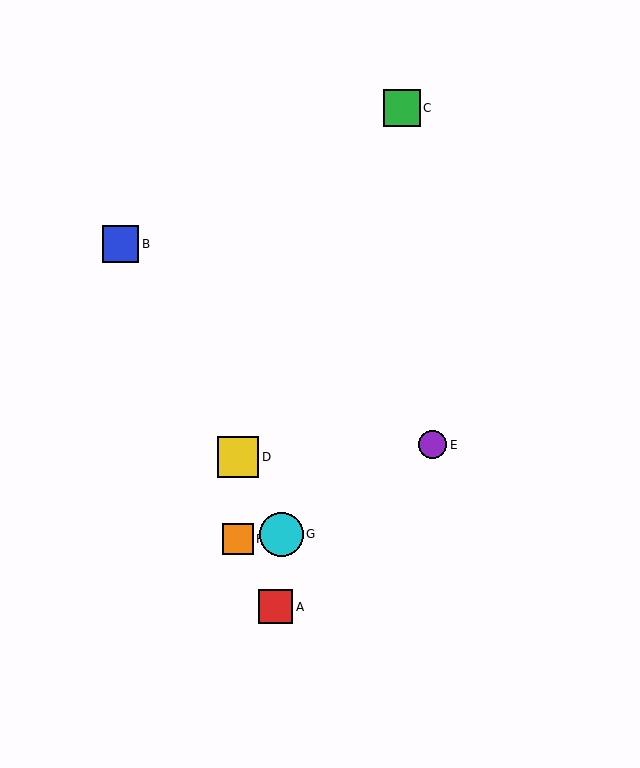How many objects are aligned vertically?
2 objects (D, F) are aligned vertically.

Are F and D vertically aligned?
Yes, both are at x≈238.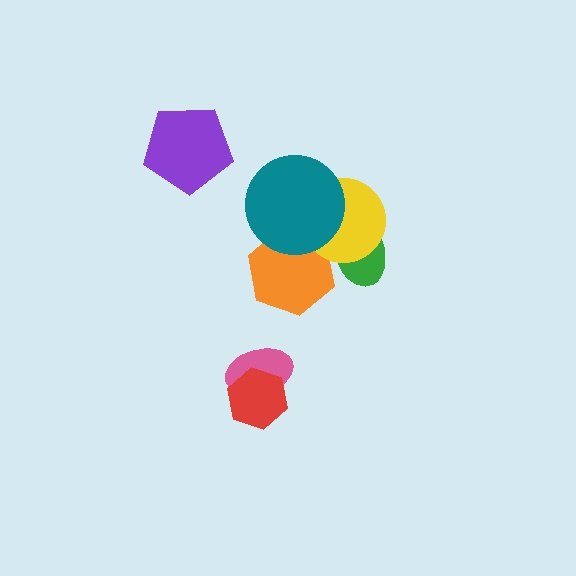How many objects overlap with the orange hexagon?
3 objects overlap with the orange hexagon.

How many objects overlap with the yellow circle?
3 objects overlap with the yellow circle.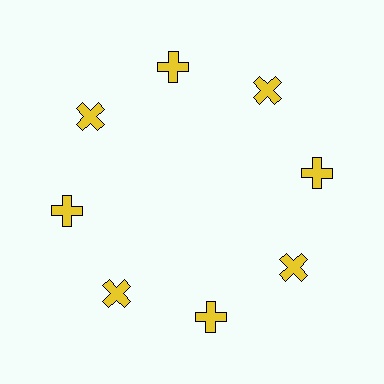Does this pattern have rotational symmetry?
Yes, this pattern has 8-fold rotational symmetry. It looks the same after rotating 45 degrees around the center.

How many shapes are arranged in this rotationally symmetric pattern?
There are 8 shapes, arranged in 8 groups of 1.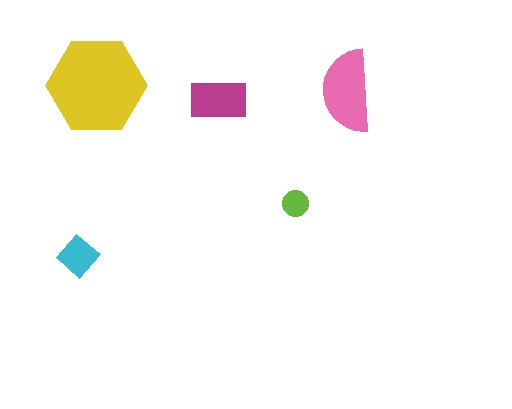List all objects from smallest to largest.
The lime circle, the cyan diamond, the magenta rectangle, the pink semicircle, the yellow hexagon.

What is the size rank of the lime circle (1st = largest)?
5th.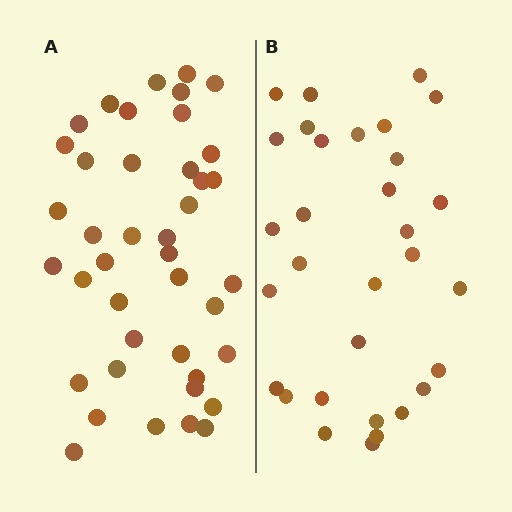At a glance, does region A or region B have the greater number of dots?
Region A (the left region) has more dots.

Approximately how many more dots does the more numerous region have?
Region A has roughly 10 or so more dots than region B.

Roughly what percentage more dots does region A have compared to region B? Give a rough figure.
About 30% more.